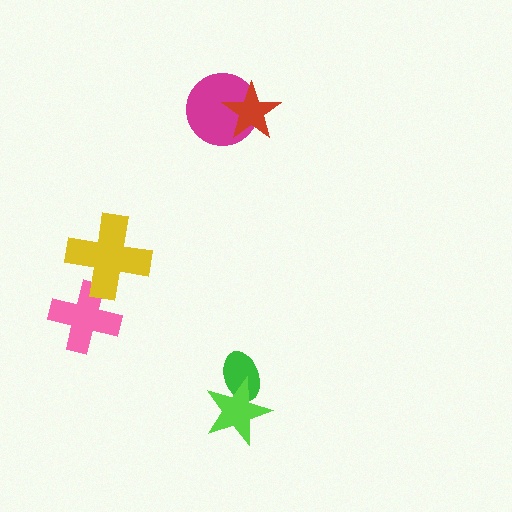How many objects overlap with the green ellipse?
1 object overlaps with the green ellipse.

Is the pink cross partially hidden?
Yes, it is partially covered by another shape.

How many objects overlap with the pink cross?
1 object overlaps with the pink cross.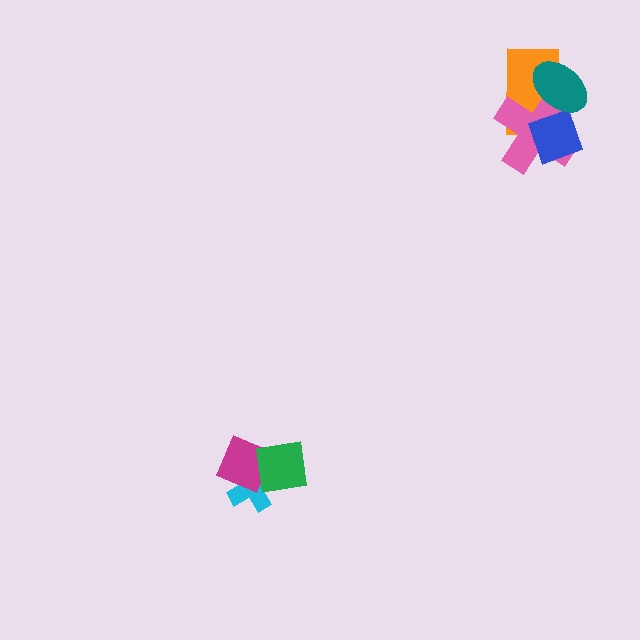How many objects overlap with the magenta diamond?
2 objects overlap with the magenta diamond.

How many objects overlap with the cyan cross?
2 objects overlap with the cyan cross.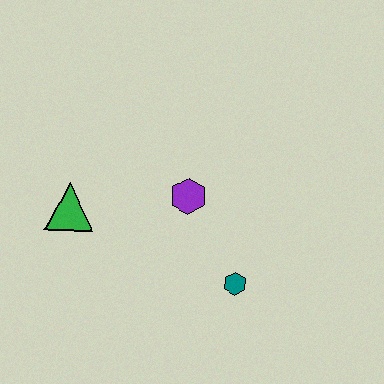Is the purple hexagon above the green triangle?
Yes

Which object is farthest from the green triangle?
The teal hexagon is farthest from the green triangle.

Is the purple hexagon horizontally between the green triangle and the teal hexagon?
Yes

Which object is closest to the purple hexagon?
The teal hexagon is closest to the purple hexagon.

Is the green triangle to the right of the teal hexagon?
No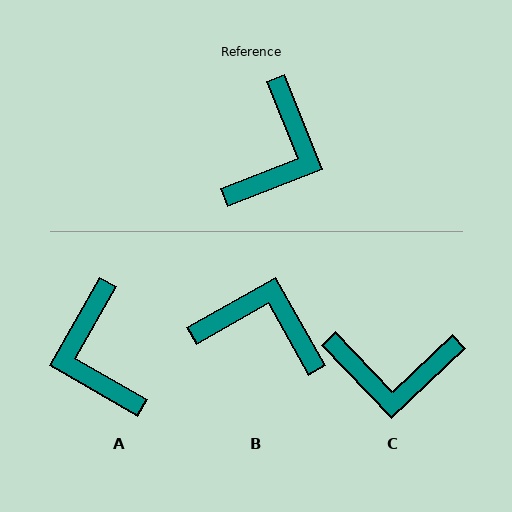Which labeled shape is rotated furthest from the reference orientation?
A, about 141 degrees away.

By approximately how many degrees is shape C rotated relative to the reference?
Approximately 68 degrees clockwise.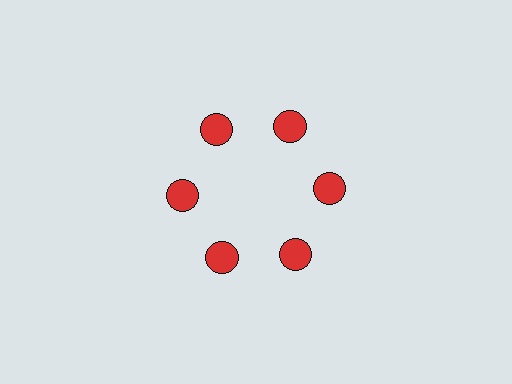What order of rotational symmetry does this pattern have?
This pattern has 6-fold rotational symmetry.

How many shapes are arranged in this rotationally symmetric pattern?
There are 6 shapes, arranged in 6 groups of 1.